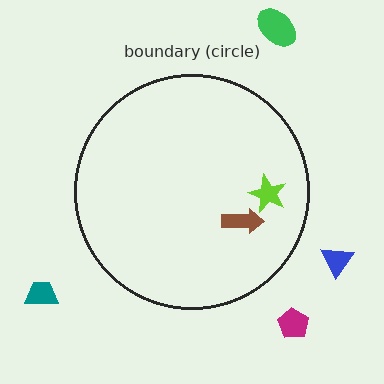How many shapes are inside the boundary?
2 inside, 4 outside.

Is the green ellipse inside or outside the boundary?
Outside.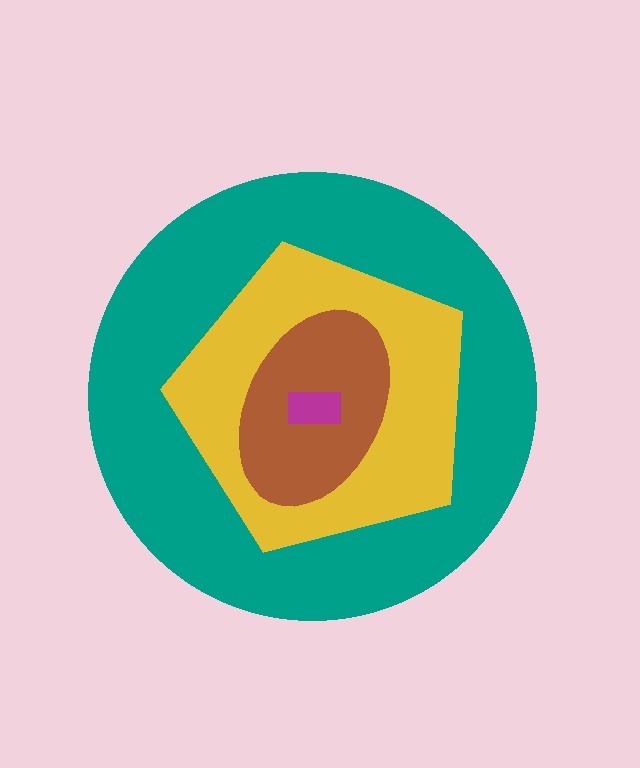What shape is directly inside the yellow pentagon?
The brown ellipse.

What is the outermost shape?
The teal circle.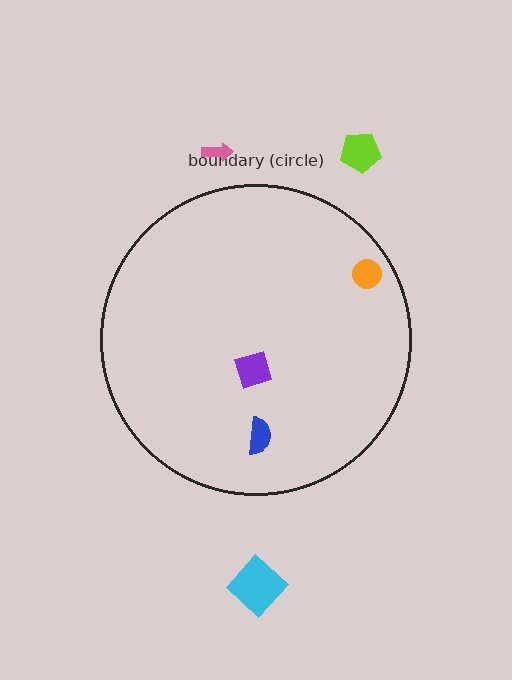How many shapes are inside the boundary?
3 inside, 3 outside.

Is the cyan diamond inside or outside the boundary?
Outside.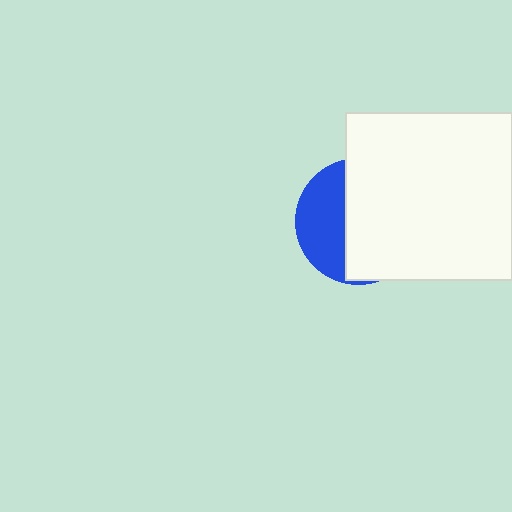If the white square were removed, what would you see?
You would see the complete blue circle.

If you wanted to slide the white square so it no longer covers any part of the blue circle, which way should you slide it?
Slide it right — that is the most direct way to separate the two shapes.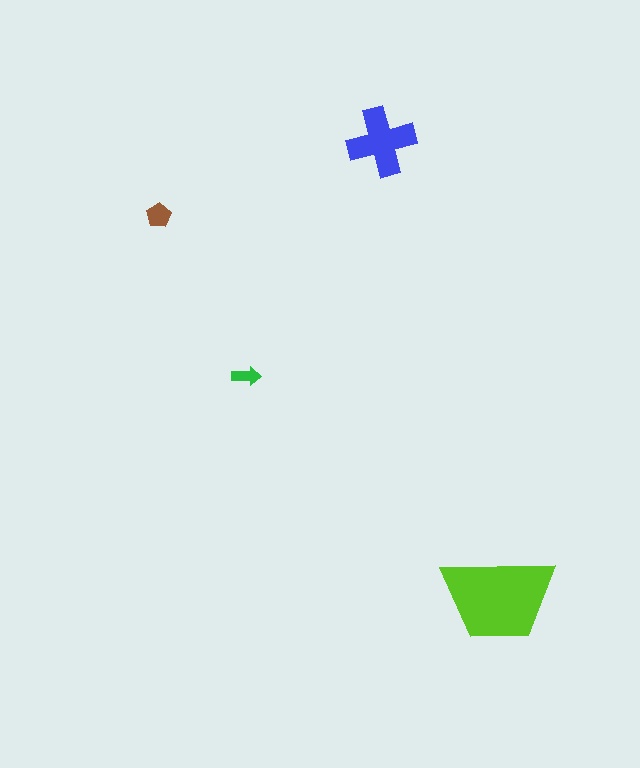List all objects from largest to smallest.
The lime trapezoid, the blue cross, the brown pentagon, the green arrow.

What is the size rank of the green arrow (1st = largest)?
4th.